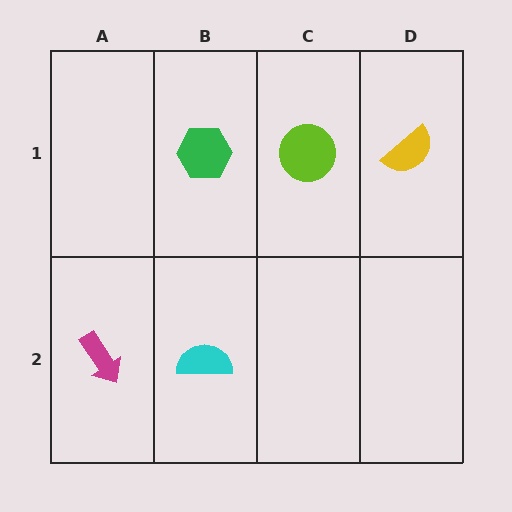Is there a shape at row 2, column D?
No, that cell is empty.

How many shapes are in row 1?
3 shapes.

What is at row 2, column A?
A magenta arrow.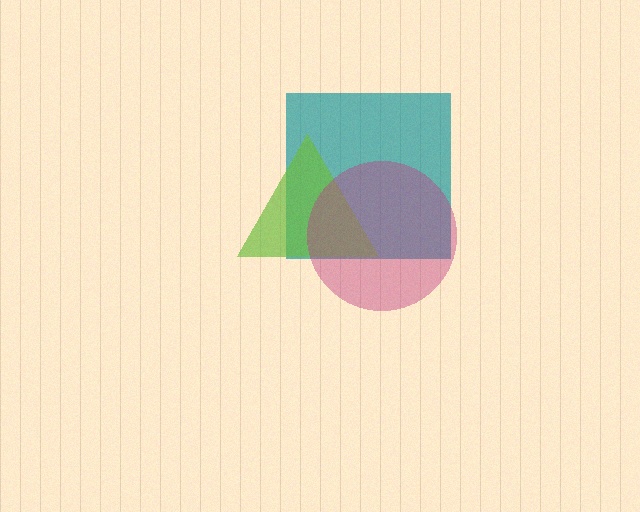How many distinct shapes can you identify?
There are 3 distinct shapes: a teal square, a lime triangle, a magenta circle.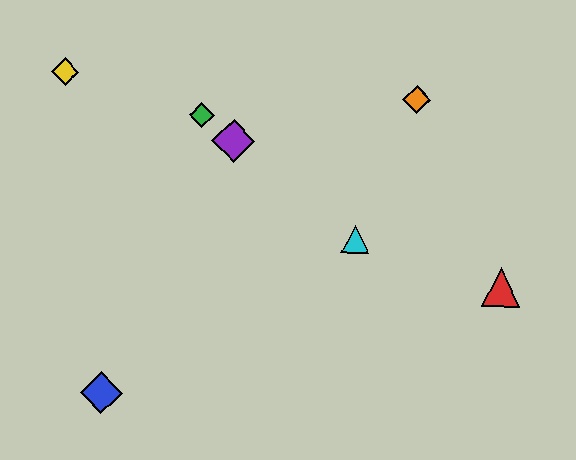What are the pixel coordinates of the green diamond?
The green diamond is at (202, 115).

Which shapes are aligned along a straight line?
The green diamond, the purple diamond, the cyan triangle are aligned along a straight line.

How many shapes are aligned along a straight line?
3 shapes (the green diamond, the purple diamond, the cyan triangle) are aligned along a straight line.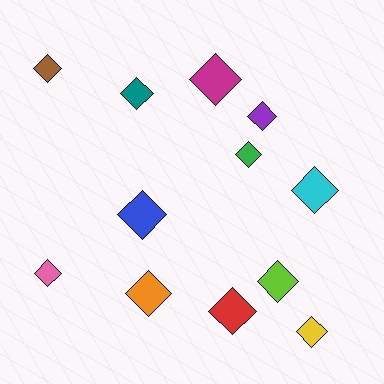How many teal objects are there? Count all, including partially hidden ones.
There is 1 teal object.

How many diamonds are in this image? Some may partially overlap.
There are 12 diamonds.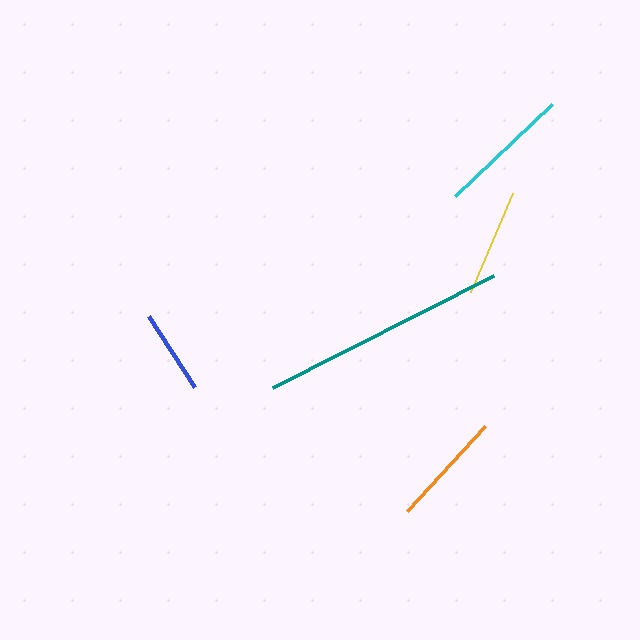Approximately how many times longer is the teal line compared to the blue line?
The teal line is approximately 2.9 times the length of the blue line.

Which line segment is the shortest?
The blue line is the shortest at approximately 85 pixels.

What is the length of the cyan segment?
The cyan segment is approximately 134 pixels long.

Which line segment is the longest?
The teal line is the longest at approximately 248 pixels.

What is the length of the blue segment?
The blue segment is approximately 85 pixels long.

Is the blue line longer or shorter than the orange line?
The orange line is longer than the blue line.